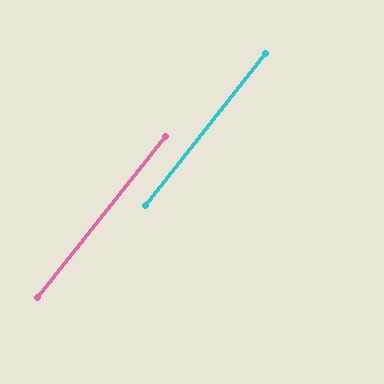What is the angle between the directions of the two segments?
Approximately 0 degrees.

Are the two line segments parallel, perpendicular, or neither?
Parallel — their directions differ by only 0.4°.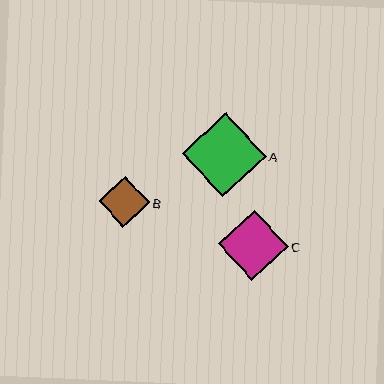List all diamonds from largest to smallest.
From largest to smallest: A, C, B.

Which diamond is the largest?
Diamond A is the largest with a size of approximately 84 pixels.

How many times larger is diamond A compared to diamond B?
Diamond A is approximately 1.6 times the size of diamond B.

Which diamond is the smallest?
Diamond B is the smallest with a size of approximately 51 pixels.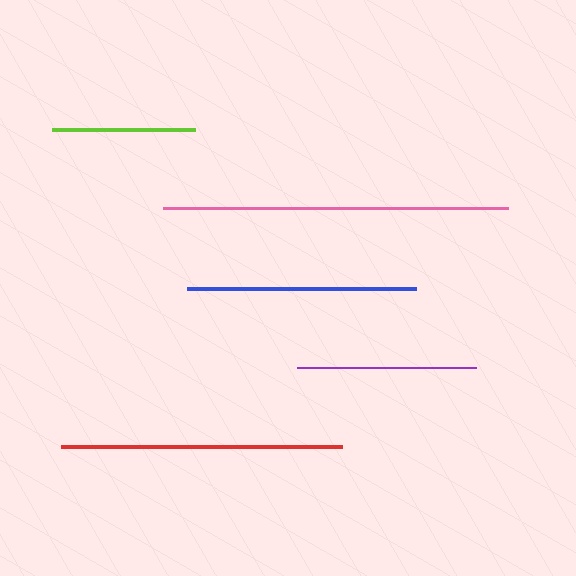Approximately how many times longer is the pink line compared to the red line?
The pink line is approximately 1.2 times the length of the red line.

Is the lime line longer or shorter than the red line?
The red line is longer than the lime line.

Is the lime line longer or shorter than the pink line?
The pink line is longer than the lime line.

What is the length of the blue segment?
The blue segment is approximately 228 pixels long.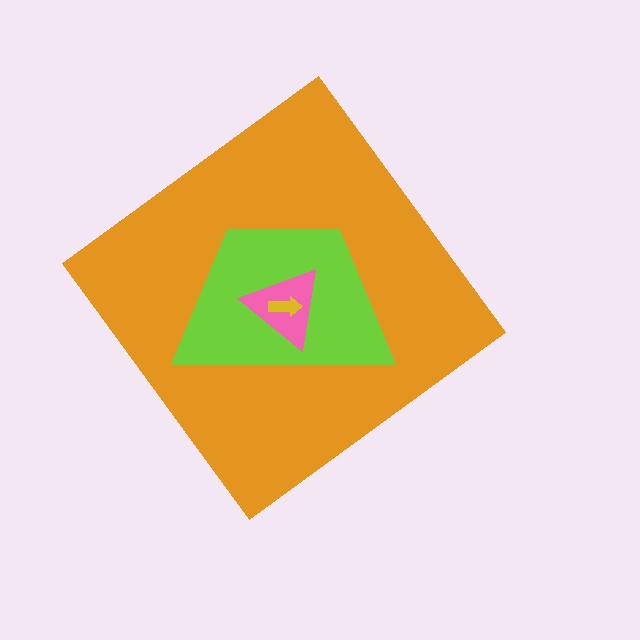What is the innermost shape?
The yellow arrow.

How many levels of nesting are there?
4.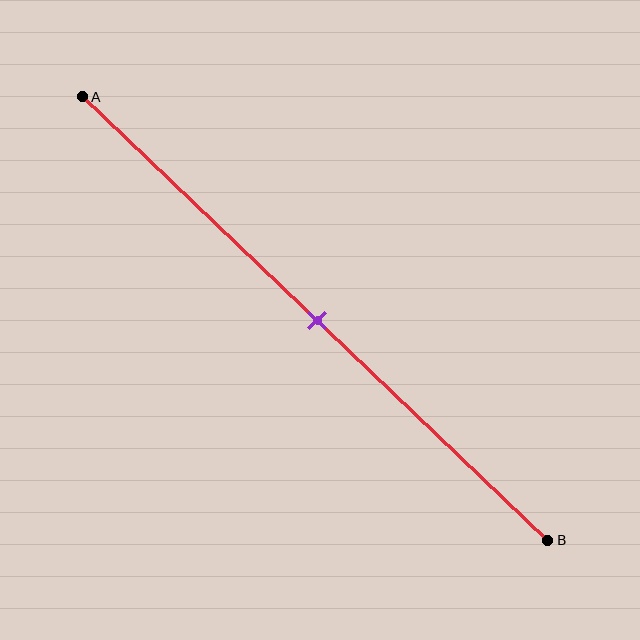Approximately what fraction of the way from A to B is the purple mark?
The purple mark is approximately 50% of the way from A to B.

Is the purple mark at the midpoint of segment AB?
Yes, the mark is approximately at the midpoint.